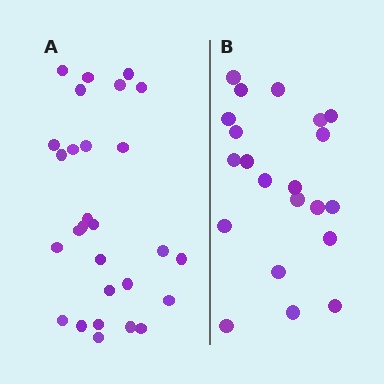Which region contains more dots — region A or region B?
Region A (the left region) has more dots.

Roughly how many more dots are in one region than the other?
Region A has roughly 8 or so more dots than region B.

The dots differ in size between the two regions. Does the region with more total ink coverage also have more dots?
No. Region B has more total ink coverage because its dots are larger, but region A actually contains more individual dots. Total area can be misleading — the number of items is what matters here.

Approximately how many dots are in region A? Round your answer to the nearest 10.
About 30 dots. (The exact count is 28, which rounds to 30.)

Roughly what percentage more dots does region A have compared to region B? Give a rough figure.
About 35% more.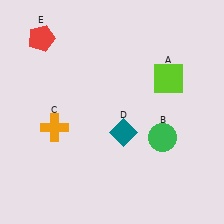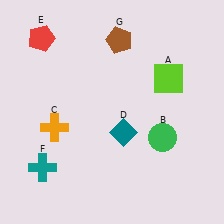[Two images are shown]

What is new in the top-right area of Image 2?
A brown pentagon (G) was added in the top-right area of Image 2.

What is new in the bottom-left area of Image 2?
A teal cross (F) was added in the bottom-left area of Image 2.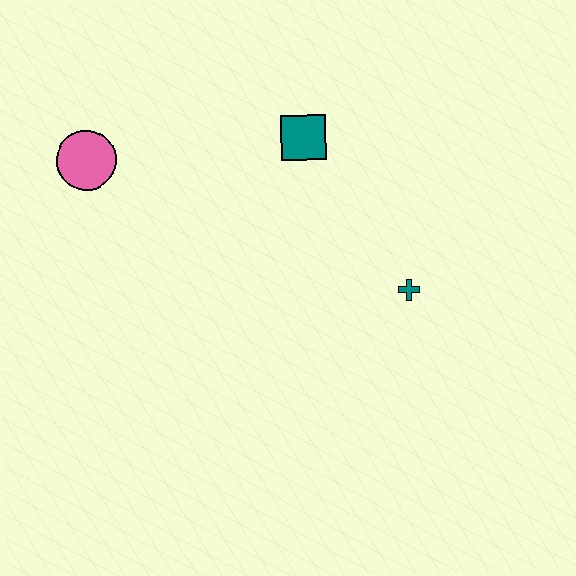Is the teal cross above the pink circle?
No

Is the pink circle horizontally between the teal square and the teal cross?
No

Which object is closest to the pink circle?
The teal square is closest to the pink circle.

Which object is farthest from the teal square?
The pink circle is farthest from the teal square.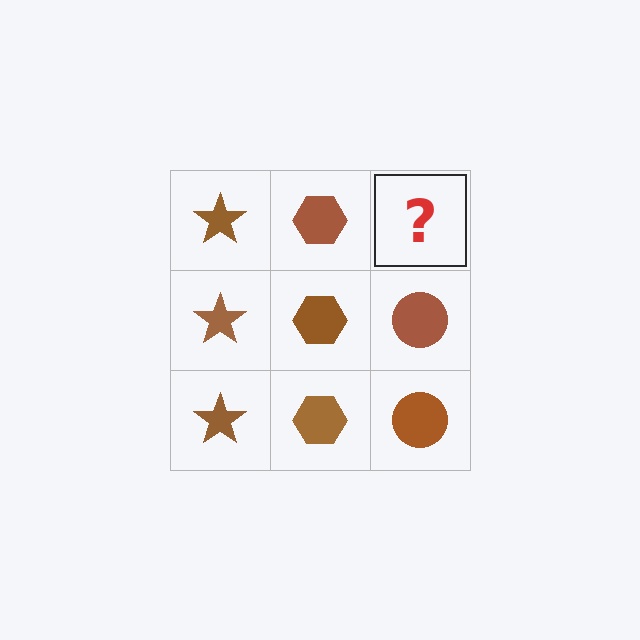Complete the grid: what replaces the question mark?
The question mark should be replaced with a brown circle.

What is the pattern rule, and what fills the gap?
The rule is that each column has a consistent shape. The gap should be filled with a brown circle.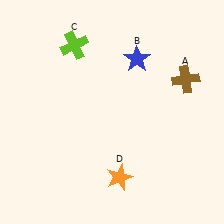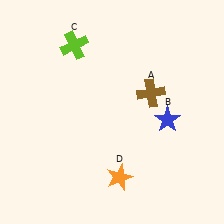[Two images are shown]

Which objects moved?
The objects that moved are: the brown cross (A), the blue star (B).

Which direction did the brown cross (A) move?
The brown cross (A) moved left.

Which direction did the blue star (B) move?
The blue star (B) moved down.